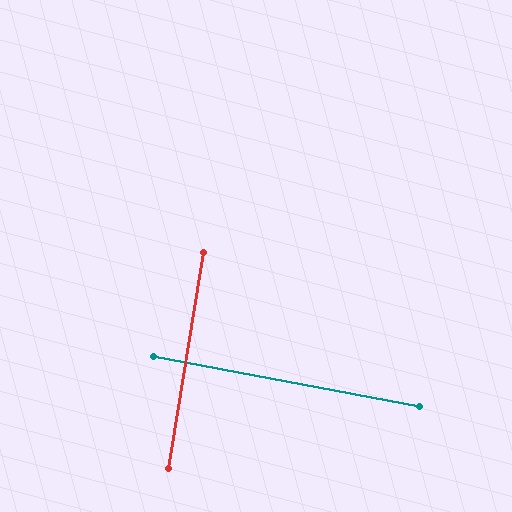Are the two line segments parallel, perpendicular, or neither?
Perpendicular — they meet at approximately 88°.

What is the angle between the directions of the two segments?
Approximately 88 degrees.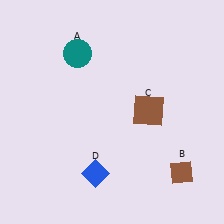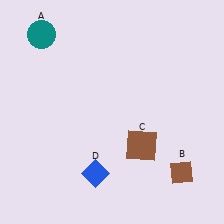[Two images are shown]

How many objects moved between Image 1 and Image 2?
2 objects moved between the two images.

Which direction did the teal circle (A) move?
The teal circle (A) moved left.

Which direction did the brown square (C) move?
The brown square (C) moved down.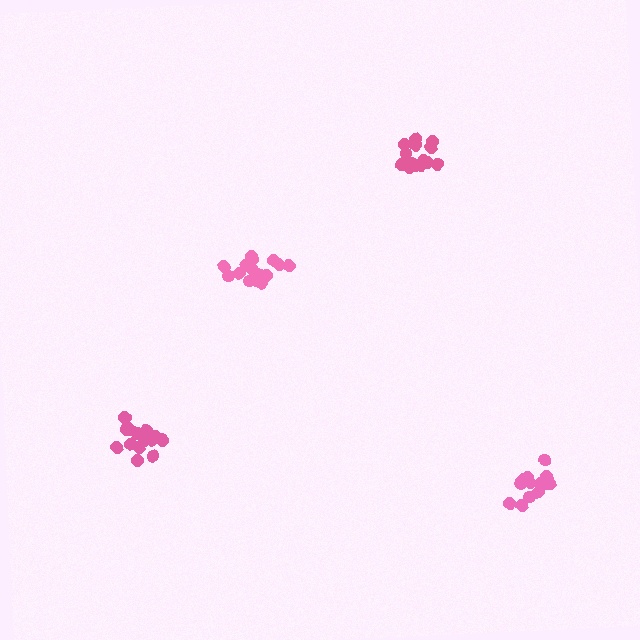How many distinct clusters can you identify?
There are 4 distinct clusters.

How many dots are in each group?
Group 1: 14 dots, Group 2: 14 dots, Group 3: 15 dots, Group 4: 16 dots (59 total).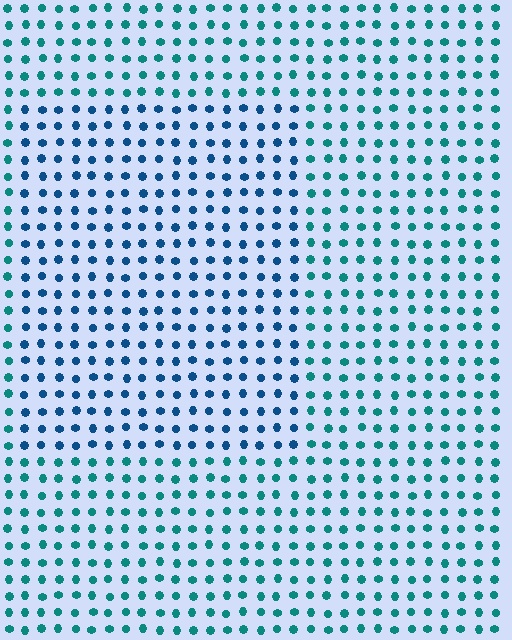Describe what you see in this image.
The image is filled with small teal elements in a uniform arrangement. A rectangle-shaped region is visible where the elements are tinted to a slightly different hue, forming a subtle color boundary.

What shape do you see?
I see a rectangle.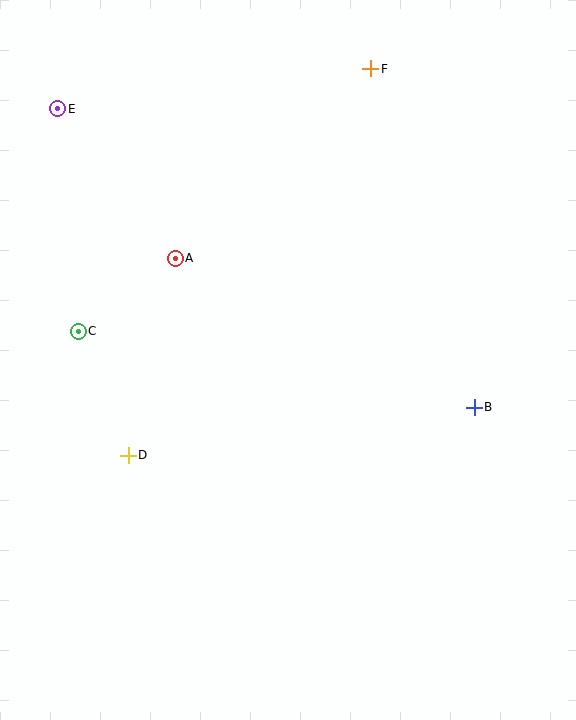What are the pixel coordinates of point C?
Point C is at (78, 331).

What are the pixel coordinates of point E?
Point E is at (58, 109).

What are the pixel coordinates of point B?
Point B is at (474, 407).